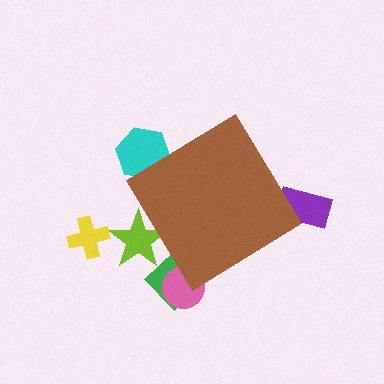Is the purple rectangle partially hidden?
Yes, the purple rectangle is partially hidden behind the brown diamond.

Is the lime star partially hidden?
Yes, the lime star is partially hidden behind the brown diamond.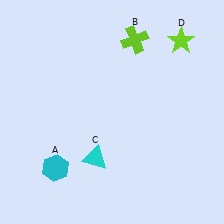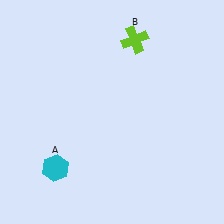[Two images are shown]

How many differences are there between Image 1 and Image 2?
There are 2 differences between the two images.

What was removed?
The lime star (D), the cyan triangle (C) were removed in Image 2.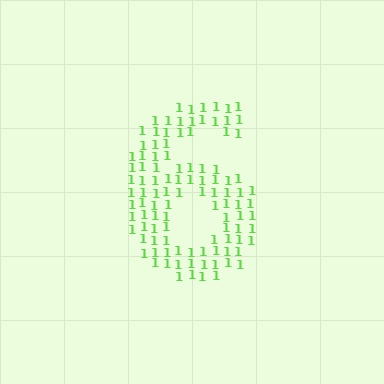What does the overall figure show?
The overall figure shows the digit 6.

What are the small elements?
The small elements are digit 1's.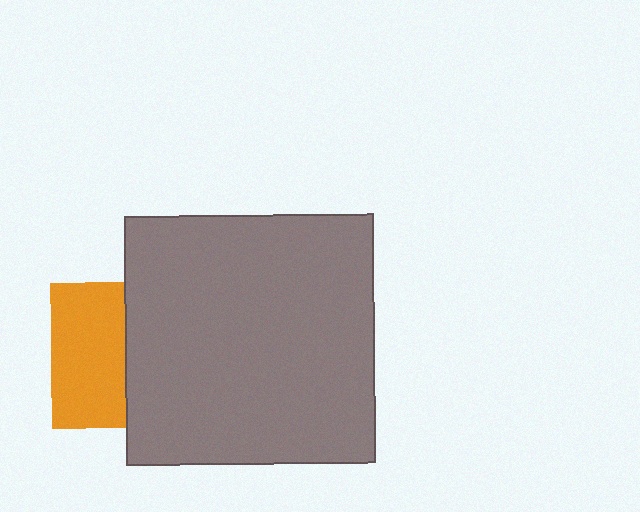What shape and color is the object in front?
The object in front is a gray square.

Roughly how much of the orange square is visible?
About half of it is visible (roughly 50%).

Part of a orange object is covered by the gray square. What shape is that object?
It is a square.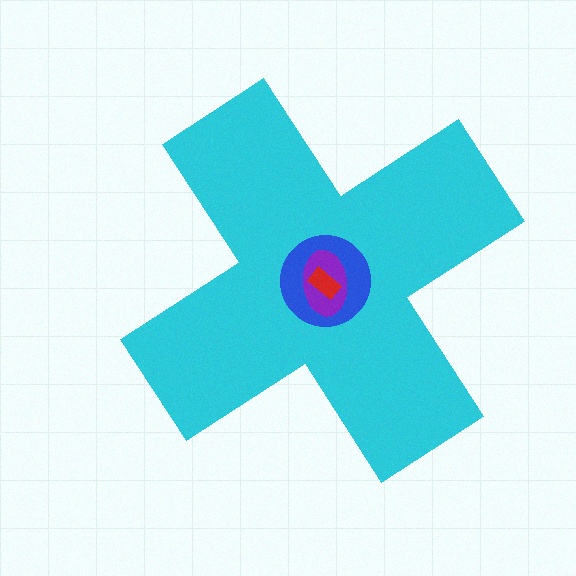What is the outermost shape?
The cyan cross.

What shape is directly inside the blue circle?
The purple ellipse.